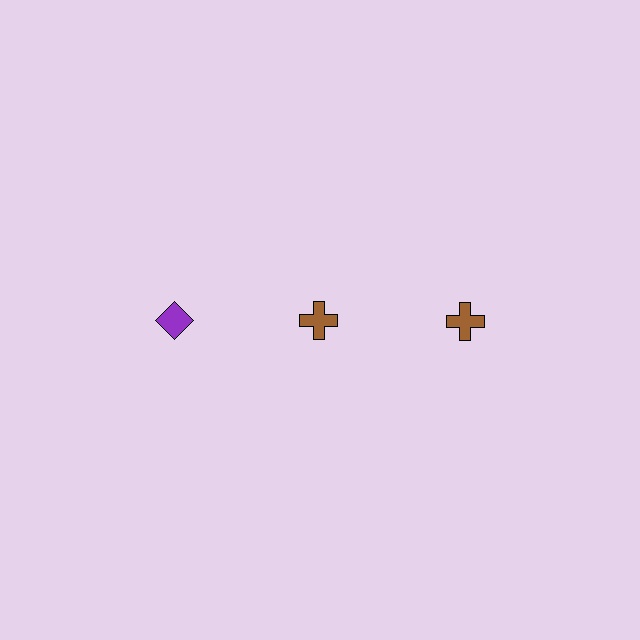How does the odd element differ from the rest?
It differs in both color (purple instead of brown) and shape (diamond instead of cross).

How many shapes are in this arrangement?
There are 3 shapes arranged in a grid pattern.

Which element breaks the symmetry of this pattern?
The purple diamond in the top row, leftmost column breaks the symmetry. All other shapes are brown crosses.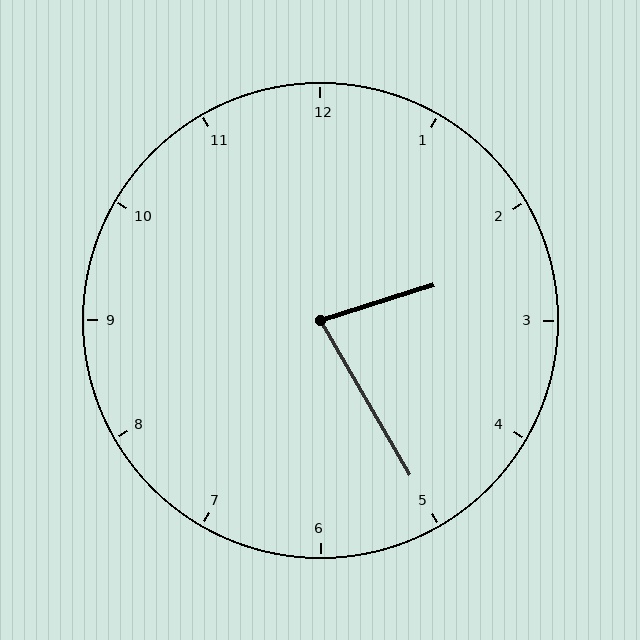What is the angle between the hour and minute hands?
Approximately 78 degrees.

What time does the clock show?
2:25.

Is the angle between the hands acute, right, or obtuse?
It is acute.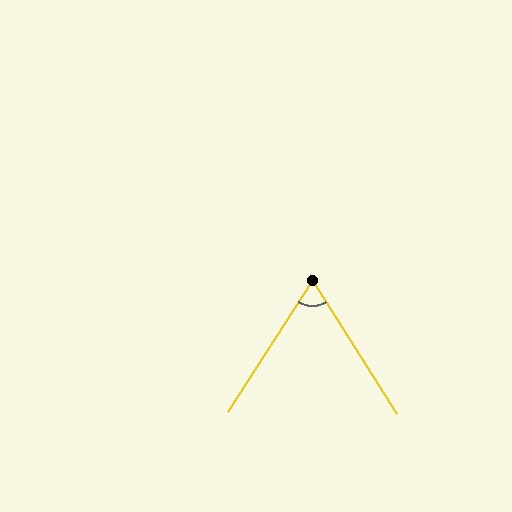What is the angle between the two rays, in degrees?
Approximately 65 degrees.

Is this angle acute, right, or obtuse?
It is acute.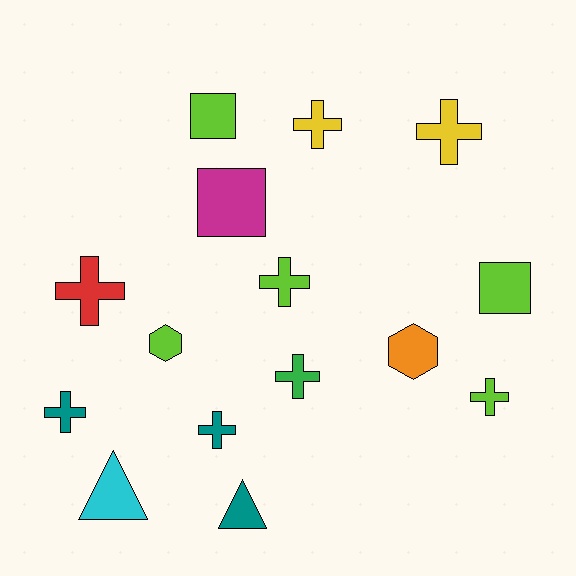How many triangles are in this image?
There are 2 triangles.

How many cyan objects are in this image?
There is 1 cyan object.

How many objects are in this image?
There are 15 objects.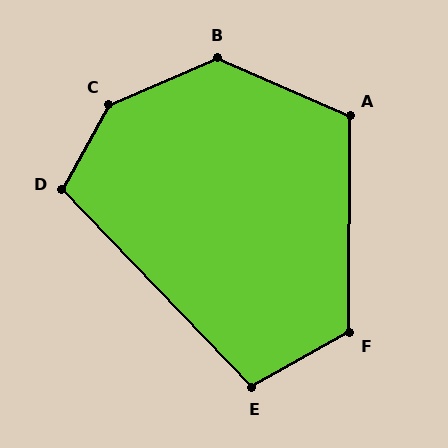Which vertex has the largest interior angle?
C, at approximately 142 degrees.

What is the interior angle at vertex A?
Approximately 114 degrees (obtuse).